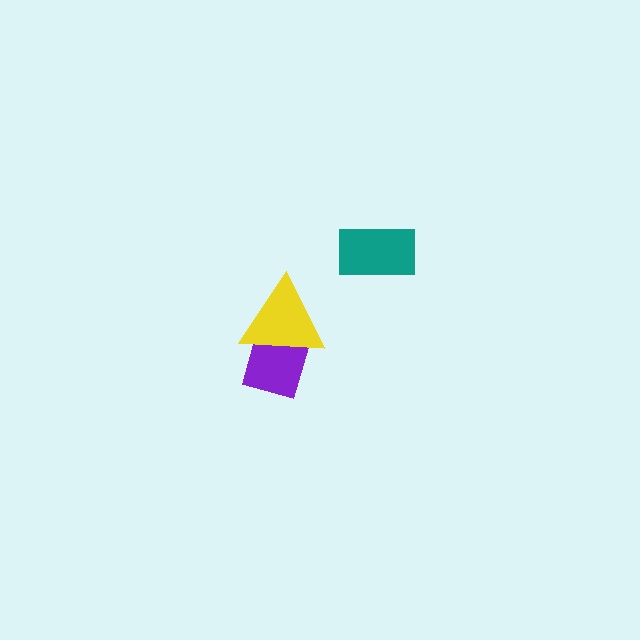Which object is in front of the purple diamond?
The yellow triangle is in front of the purple diamond.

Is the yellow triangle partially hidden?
No, no other shape covers it.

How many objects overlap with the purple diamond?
1 object overlaps with the purple diamond.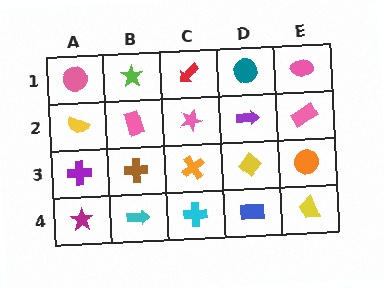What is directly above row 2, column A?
A pink circle.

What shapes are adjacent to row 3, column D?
A purple arrow (row 2, column D), a blue rectangle (row 4, column D), an orange cross (row 3, column C), an orange circle (row 3, column E).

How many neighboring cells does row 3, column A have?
3.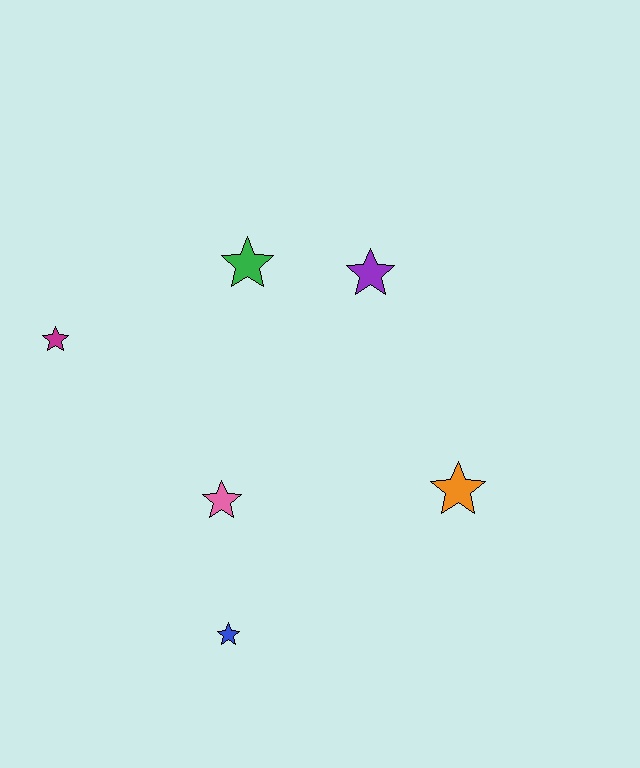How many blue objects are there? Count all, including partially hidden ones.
There is 1 blue object.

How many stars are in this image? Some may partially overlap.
There are 6 stars.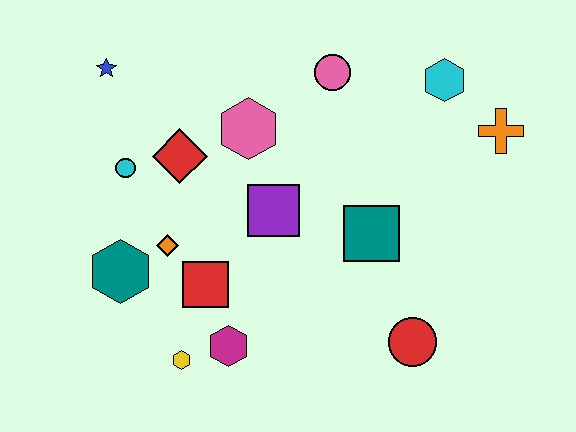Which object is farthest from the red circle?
The blue star is farthest from the red circle.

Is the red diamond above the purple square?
Yes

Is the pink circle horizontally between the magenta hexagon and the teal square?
Yes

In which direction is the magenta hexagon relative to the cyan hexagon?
The magenta hexagon is below the cyan hexagon.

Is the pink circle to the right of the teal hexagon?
Yes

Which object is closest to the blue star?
The cyan circle is closest to the blue star.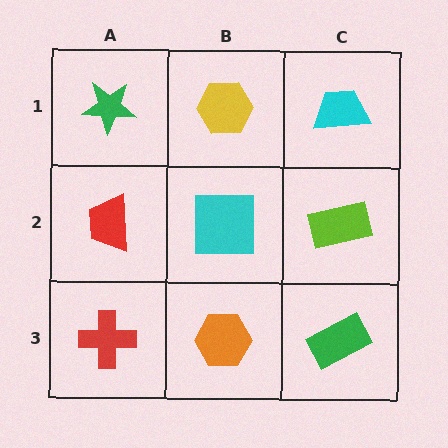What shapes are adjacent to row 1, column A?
A red trapezoid (row 2, column A), a yellow hexagon (row 1, column B).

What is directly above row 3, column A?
A red trapezoid.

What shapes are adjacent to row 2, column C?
A cyan trapezoid (row 1, column C), a green rectangle (row 3, column C), a cyan square (row 2, column B).